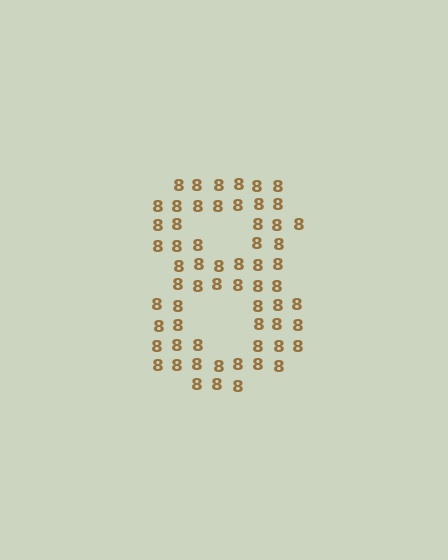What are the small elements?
The small elements are digit 8's.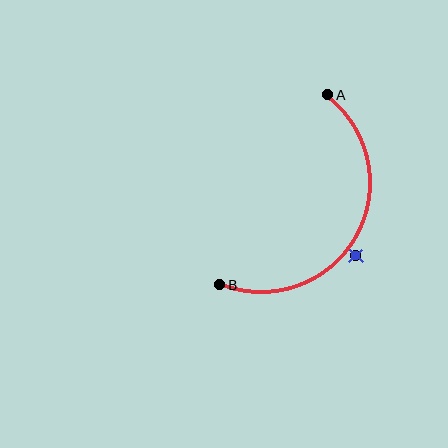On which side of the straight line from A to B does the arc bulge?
The arc bulges to the right of the straight line connecting A and B.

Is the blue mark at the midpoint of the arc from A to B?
No — the blue mark does not lie on the arc at all. It sits slightly outside the curve.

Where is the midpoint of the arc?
The arc midpoint is the point on the curve farthest from the straight line joining A and B. It sits to the right of that line.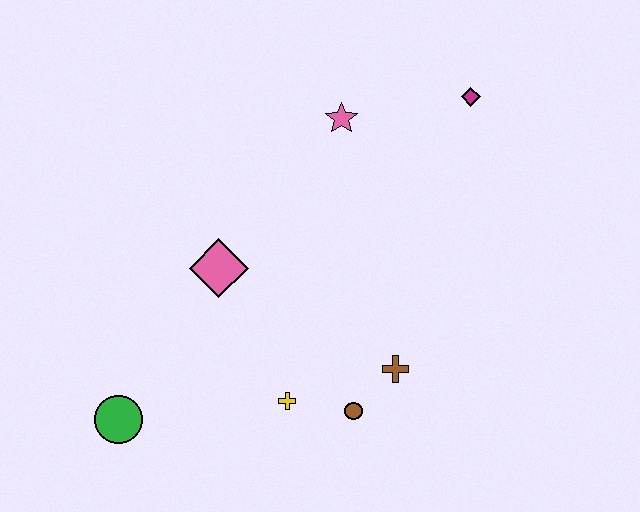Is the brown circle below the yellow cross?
Yes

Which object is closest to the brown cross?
The brown circle is closest to the brown cross.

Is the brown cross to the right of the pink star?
Yes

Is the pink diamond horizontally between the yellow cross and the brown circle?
No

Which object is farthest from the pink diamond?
The magenta diamond is farthest from the pink diamond.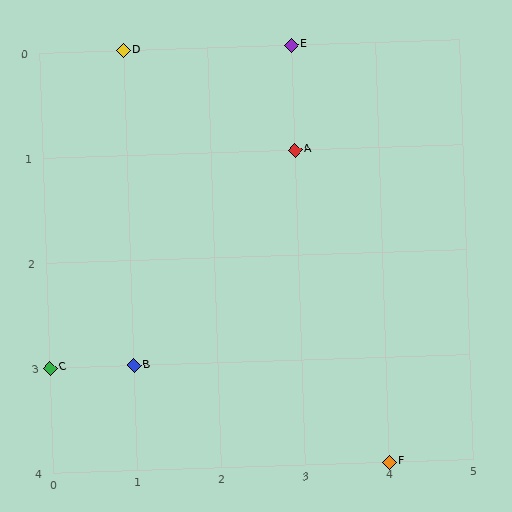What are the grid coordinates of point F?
Point F is at grid coordinates (4, 4).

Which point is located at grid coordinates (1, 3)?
Point B is at (1, 3).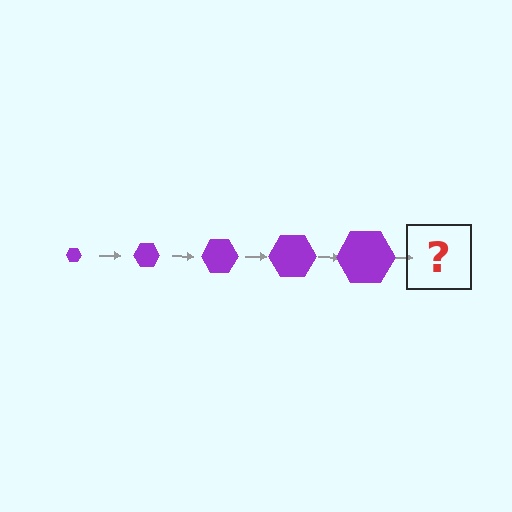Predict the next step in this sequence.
The next step is a purple hexagon, larger than the previous one.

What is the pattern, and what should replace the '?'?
The pattern is that the hexagon gets progressively larger each step. The '?' should be a purple hexagon, larger than the previous one.